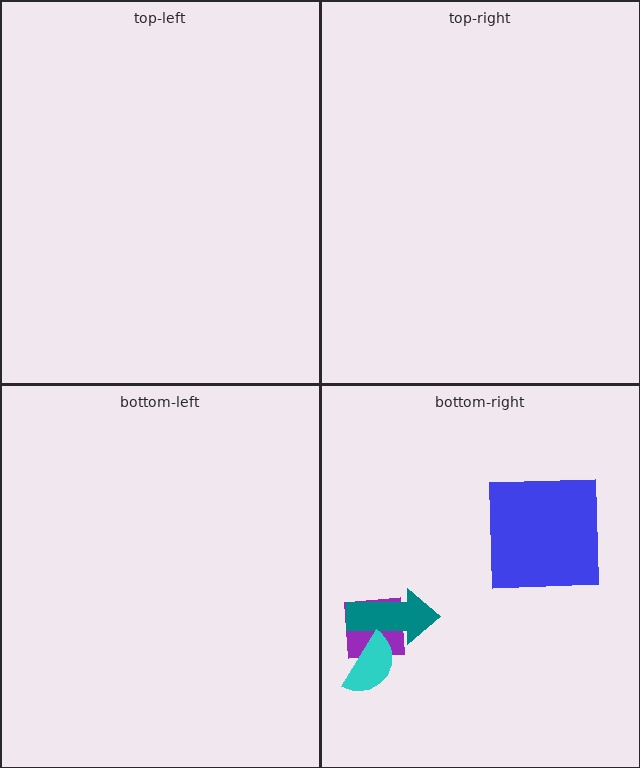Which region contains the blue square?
The bottom-right region.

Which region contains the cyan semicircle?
The bottom-right region.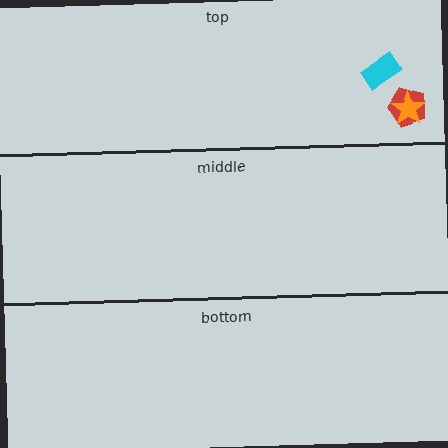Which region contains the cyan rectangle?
The top region.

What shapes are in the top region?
The cyan rectangle, the red pentagon, the orange star.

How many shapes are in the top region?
3.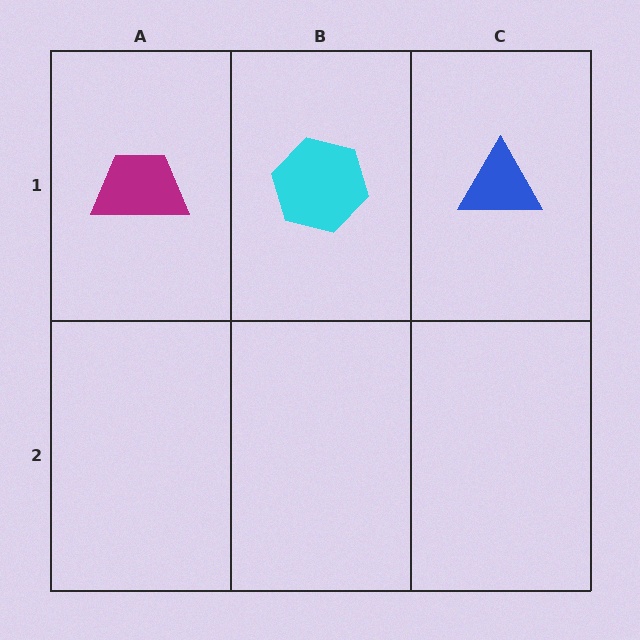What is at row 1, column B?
A cyan hexagon.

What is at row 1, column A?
A magenta trapezoid.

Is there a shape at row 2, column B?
No, that cell is empty.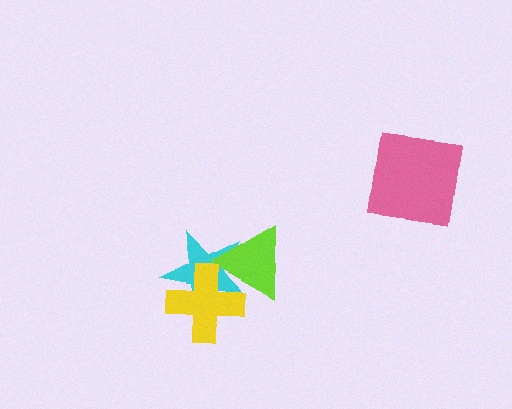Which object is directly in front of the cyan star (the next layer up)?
The lime triangle is directly in front of the cyan star.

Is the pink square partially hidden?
No, no other shape covers it.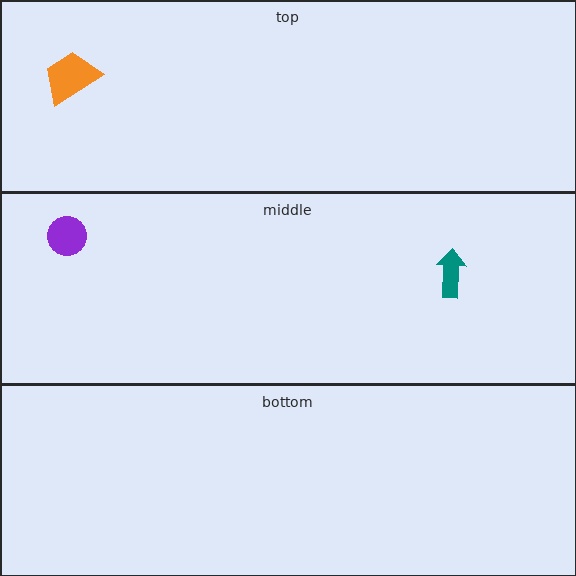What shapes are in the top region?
The orange trapezoid.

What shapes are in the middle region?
The purple circle, the teal arrow.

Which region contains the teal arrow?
The middle region.